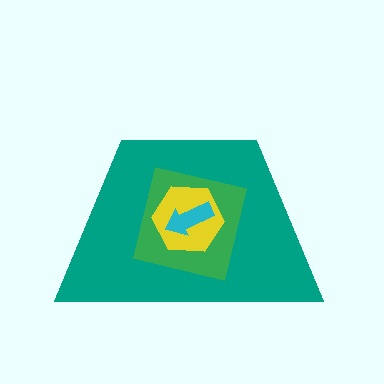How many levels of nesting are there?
4.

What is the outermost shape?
The teal trapezoid.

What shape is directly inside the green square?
The yellow hexagon.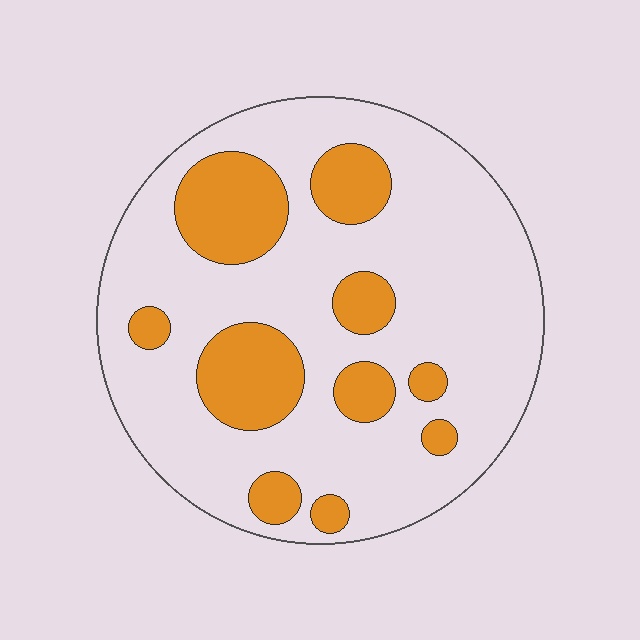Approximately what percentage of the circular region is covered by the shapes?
Approximately 25%.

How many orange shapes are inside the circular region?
10.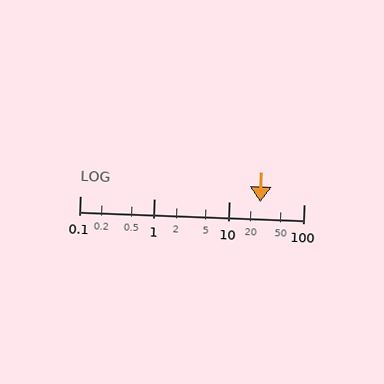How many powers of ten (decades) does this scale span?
The scale spans 3 decades, from 0.1 to 100.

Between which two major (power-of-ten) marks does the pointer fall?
The pointer is between 10 and 100.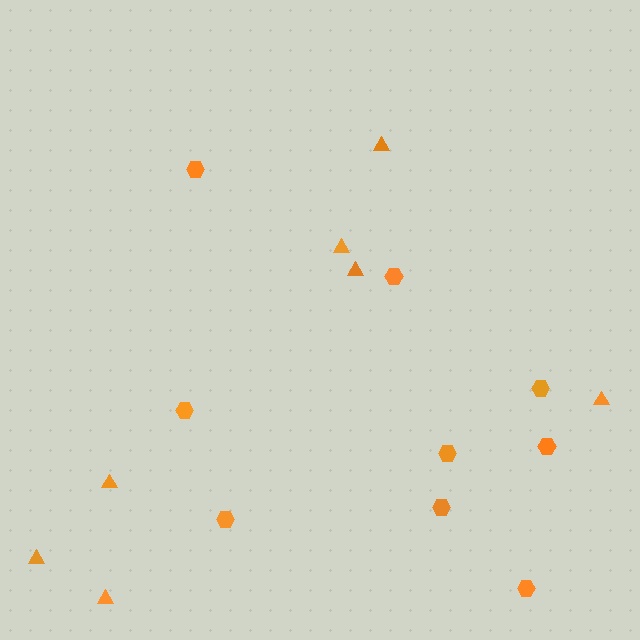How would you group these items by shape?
There are 2 groups: one group of hexagons (9) and one group of triangles (7).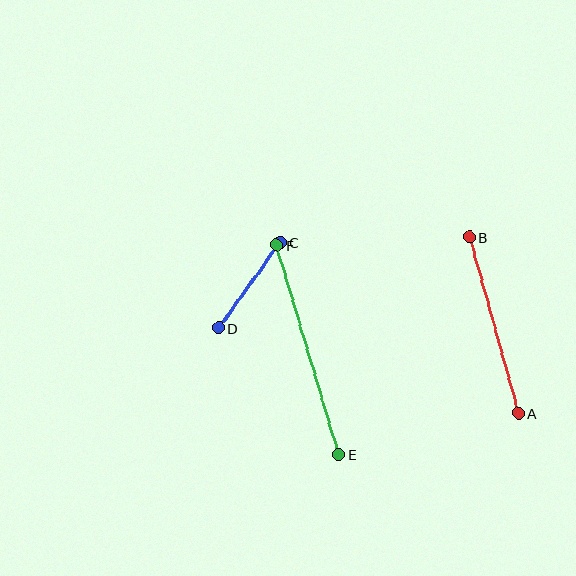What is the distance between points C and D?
The distance is approximately 105 pixels.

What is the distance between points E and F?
The distance is approximately 219 pixels.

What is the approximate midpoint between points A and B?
The midpoint is at approximately (494, 325) pixels.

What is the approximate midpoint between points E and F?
The midpoint is at approximately (308, 350) pixels.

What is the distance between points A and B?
The distance is approximately 183 pixels.